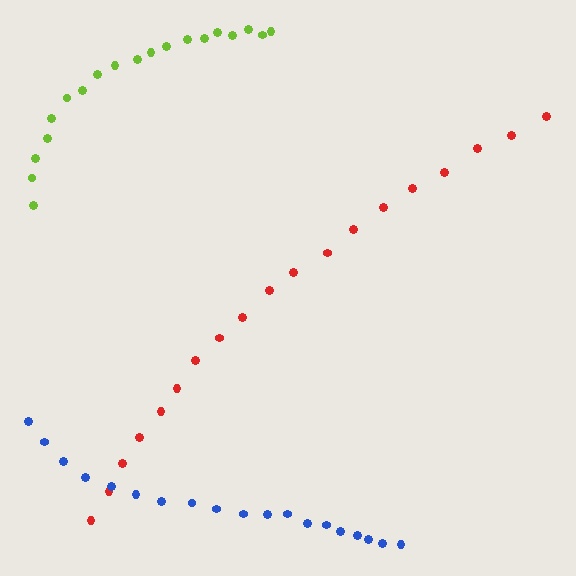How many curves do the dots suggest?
There are 3 distinct paths.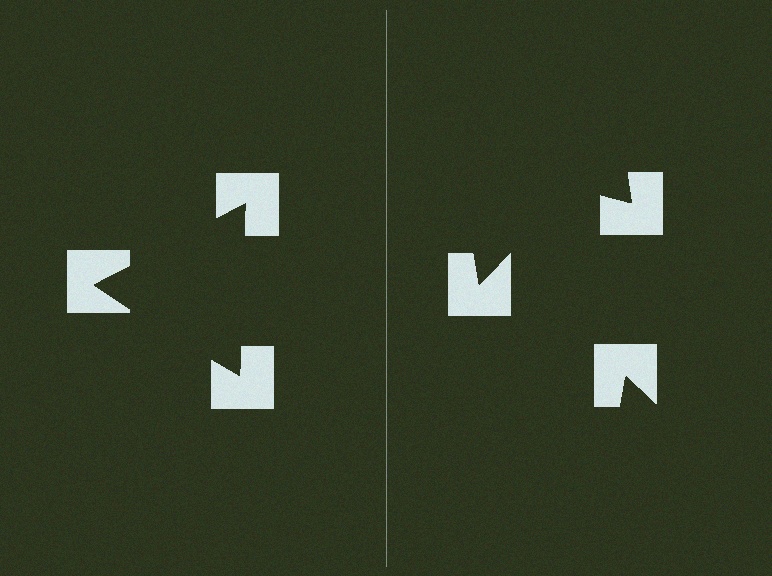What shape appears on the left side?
An illusory triangle.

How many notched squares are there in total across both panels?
6 — 3 on each side.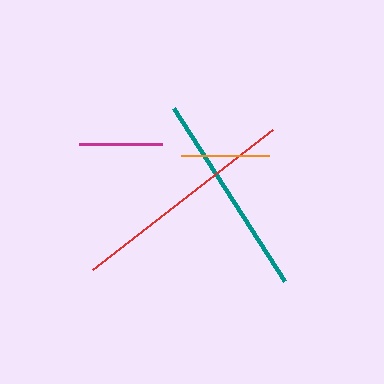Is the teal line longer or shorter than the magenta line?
The teal line is longer than the magenta line.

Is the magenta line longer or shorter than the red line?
The red line is longer than the magenta line.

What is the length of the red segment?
The red segment is approximately 228 pixels long.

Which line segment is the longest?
The red line is the longest at approximately 228 pixels.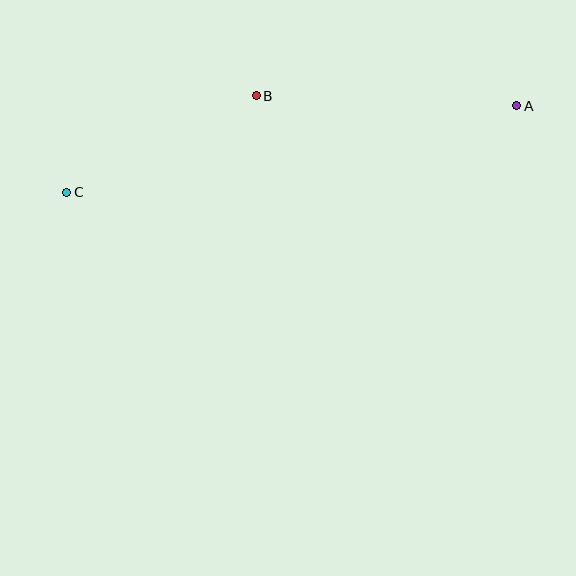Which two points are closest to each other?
Points B and C are closest to each other.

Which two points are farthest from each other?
Points A and C are farthest from each other.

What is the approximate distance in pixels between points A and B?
The distance between A and B is approximately 261 pixels.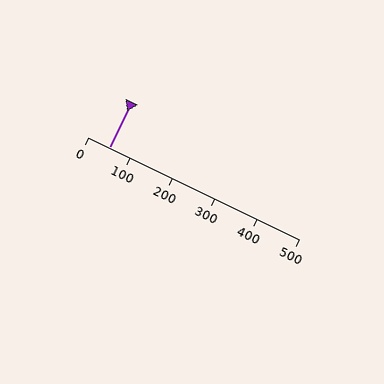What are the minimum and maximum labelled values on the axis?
The axis runs from 0 to 500.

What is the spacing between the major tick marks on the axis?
The major ticks are spaced 100 apart.